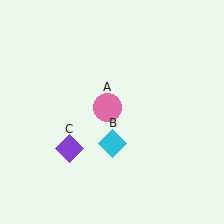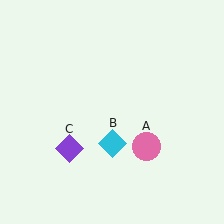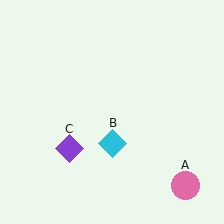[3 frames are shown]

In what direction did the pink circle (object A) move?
The pink circle (object A) moved down and to the right.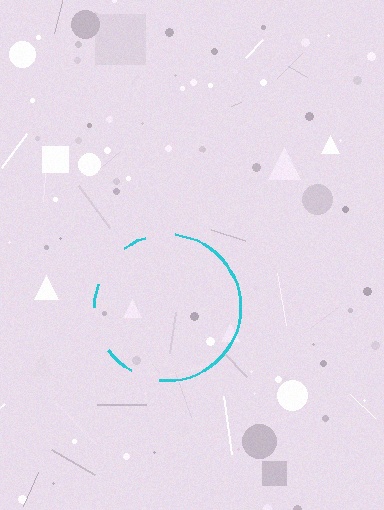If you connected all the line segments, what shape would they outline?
They would outline a circle.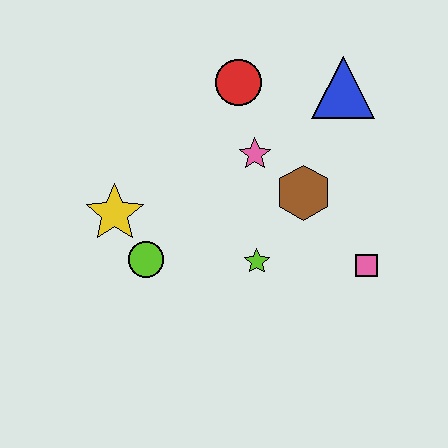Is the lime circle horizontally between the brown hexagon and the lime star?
No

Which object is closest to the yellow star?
The lime circle is closest to the yellow star.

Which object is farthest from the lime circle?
The blue triangle is farthest from the lime circle.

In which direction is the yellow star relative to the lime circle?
The yellow star is above the lime circle.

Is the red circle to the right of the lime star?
No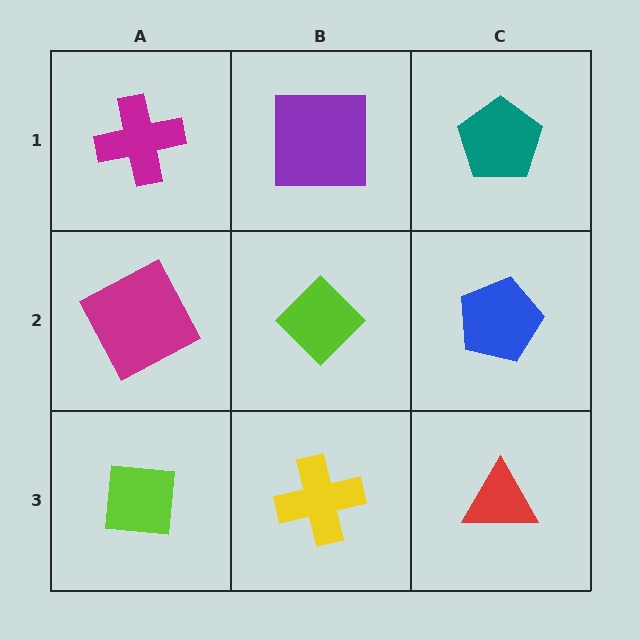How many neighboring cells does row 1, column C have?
2.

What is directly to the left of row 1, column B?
A magenta cross.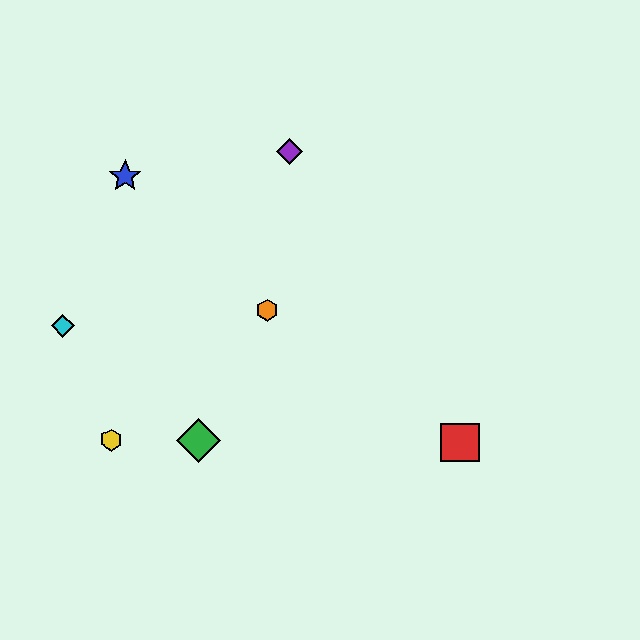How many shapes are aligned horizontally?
3 shapes (the red square, the green diamond, the yellow hexagon) are aligned horizontally.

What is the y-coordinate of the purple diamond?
The purple diamond is at y≈151.